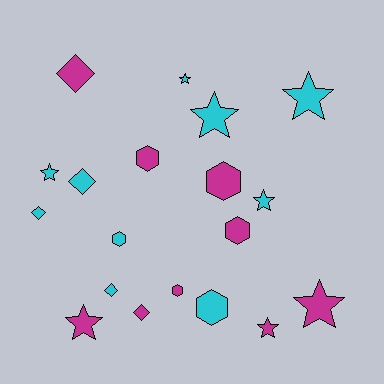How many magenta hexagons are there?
There are 4 magenta hexagons.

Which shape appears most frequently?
Star, with 8 objects.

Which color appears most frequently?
Cyan, with 10 objects.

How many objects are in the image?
There are 19 objects.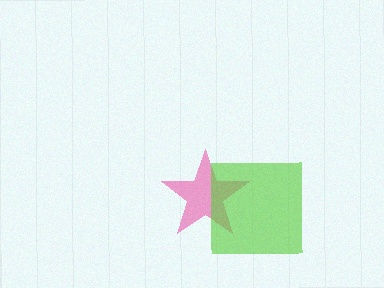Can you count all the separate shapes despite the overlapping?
Yes, there are 2 separate shapes.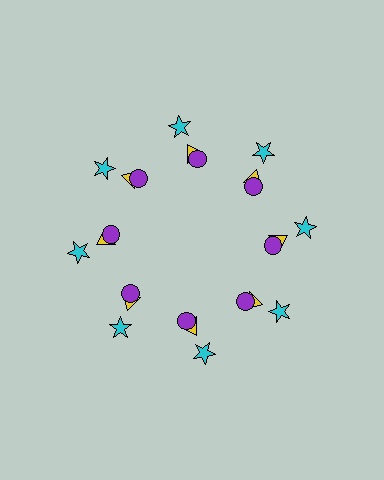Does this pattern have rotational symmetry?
Yes, this pattern has 8-fold rotational symmetry. It looks the same after rotating 45 degrees around the center.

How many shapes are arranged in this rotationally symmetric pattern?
There are 24 shapes, arranged in 8 groups of 3.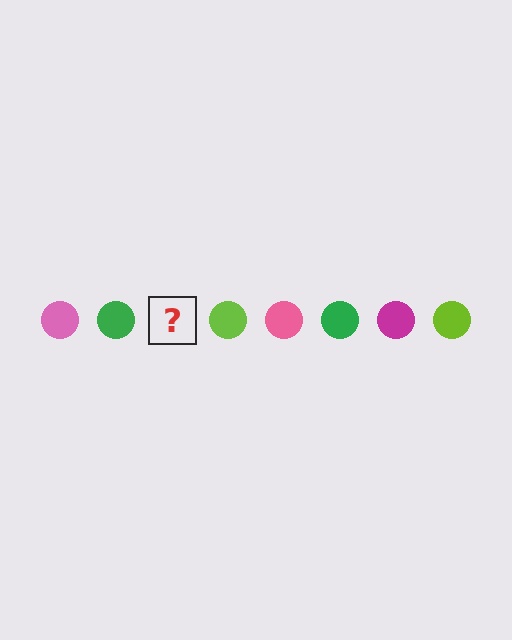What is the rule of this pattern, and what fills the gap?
The rule is that the pattern cycles through pink, green, magenta, lime circles. The gap should be filled with a magenta circle.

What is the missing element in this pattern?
The missing element is a magenta circle.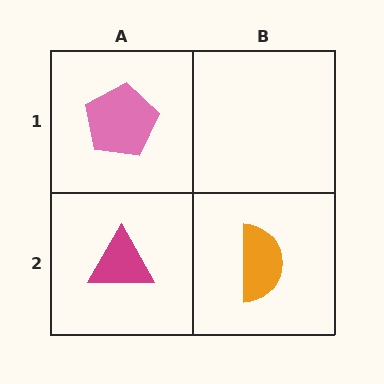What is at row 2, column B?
An orange semicircle.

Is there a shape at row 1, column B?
No, that cell is empty.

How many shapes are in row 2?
2 shapes.